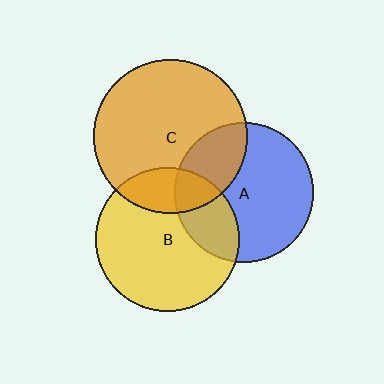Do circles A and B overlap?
Yes.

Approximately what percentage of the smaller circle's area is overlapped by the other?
Approximately 25%.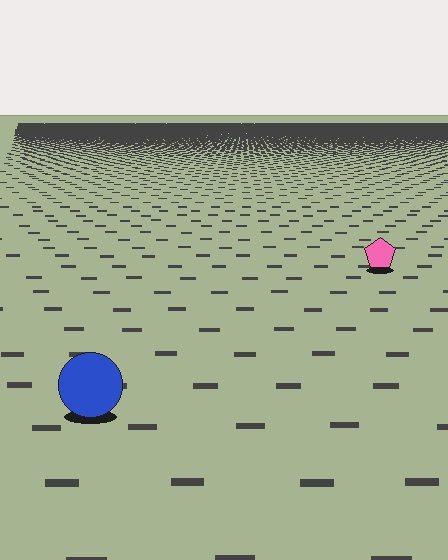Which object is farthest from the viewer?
The pink pentagon is farthest from the viewer. It appears smaller and the ground texture around it is denser.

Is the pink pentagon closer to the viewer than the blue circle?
No. The blue circle is closer — you can tell from the texture gradient: the ground texture is coarser near it.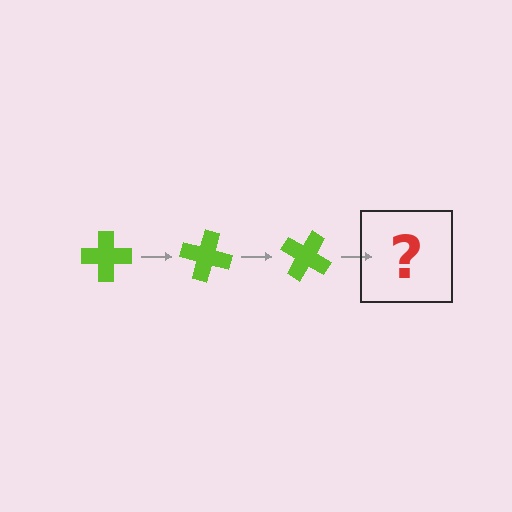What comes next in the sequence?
The next element should be a lime cross rotated 45 degrees.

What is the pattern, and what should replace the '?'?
The pattern is that the cross rotates 15 degrees each step. The '?' should be a lime cross rotated 45 degrees.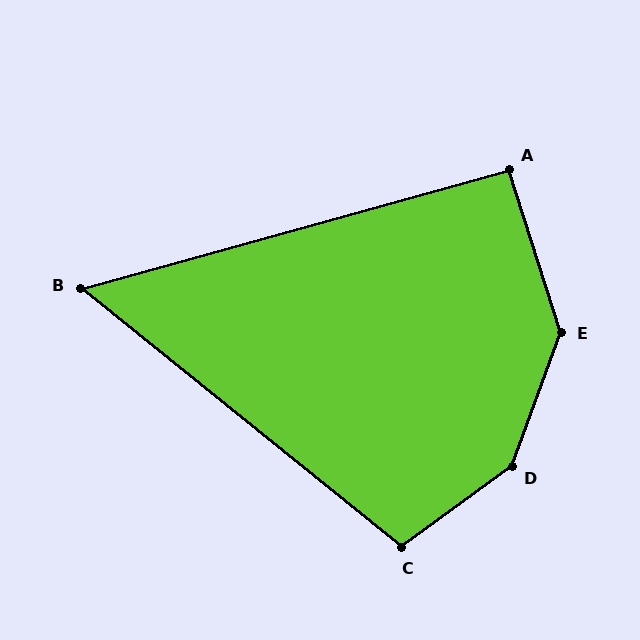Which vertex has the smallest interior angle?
B, at approximately 54 degrees.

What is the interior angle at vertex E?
Approximately 142 degrees (obtuse).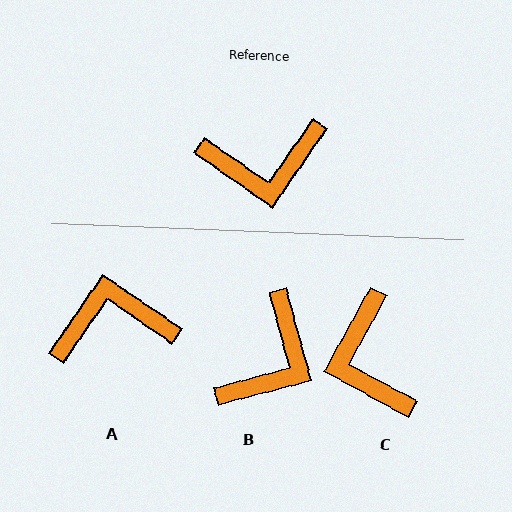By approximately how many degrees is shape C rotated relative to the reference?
Approximately 84 degrees clockwise.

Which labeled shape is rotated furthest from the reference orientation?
A, about 180 degrees away.